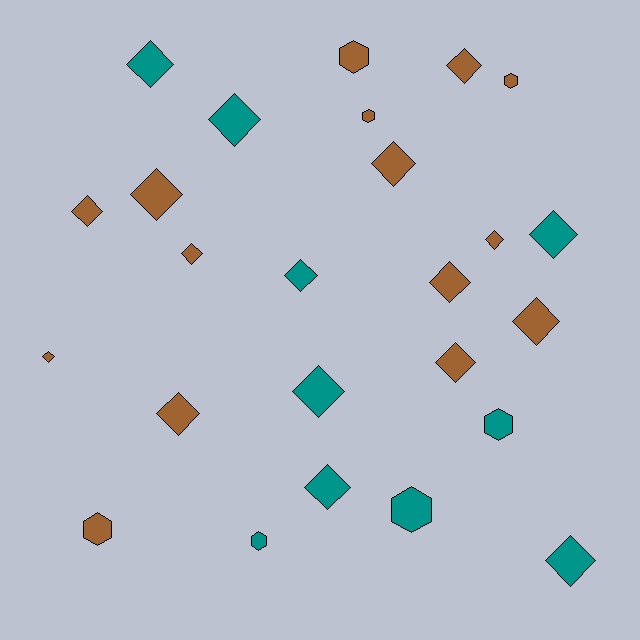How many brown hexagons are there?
There are 4 brown hexagons.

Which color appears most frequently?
Brown, with 15 objects.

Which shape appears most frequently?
Diamond, with 18 objects.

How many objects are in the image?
There are 25 objects.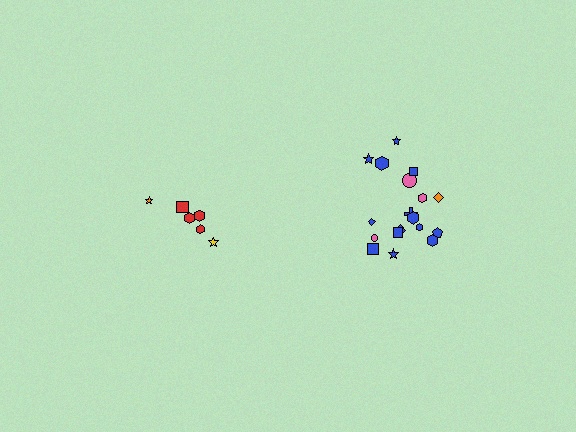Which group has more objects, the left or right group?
The right group.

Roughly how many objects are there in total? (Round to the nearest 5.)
Roughly 25 objects in total.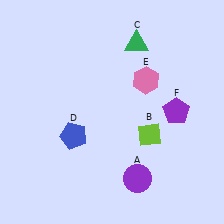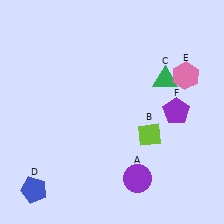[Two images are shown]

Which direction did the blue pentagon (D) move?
The blue pentagon (D) moved down.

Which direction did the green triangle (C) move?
The green triangle (C) moved down.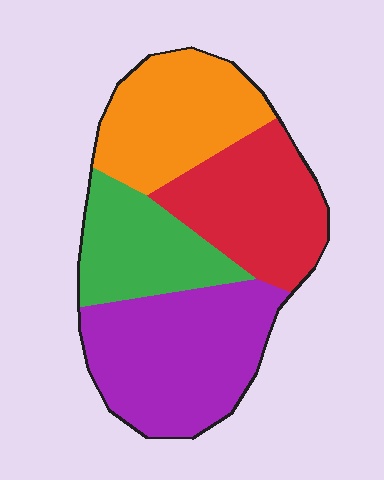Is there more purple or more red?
Purple.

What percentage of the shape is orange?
Orange covers about 25% of the shape.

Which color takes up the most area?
Purple, at roughly 35%.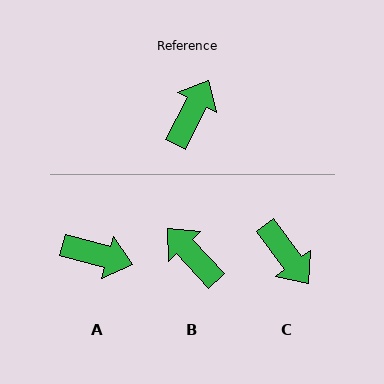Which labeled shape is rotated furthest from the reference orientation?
C, about 116 degrees away.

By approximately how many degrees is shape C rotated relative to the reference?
Approximately 116 degrees clockwise.